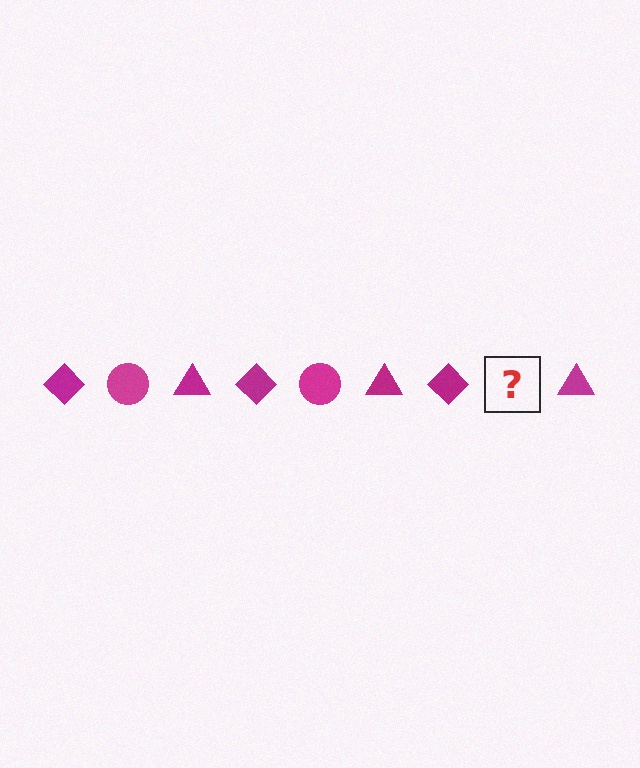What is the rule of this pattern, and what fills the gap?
The rule is that the pattern cycles through diamond, circle, triangle shapes in magenta. The gap should be filled with a magenta circle.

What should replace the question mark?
The question mark should be replaced with a magenta circle.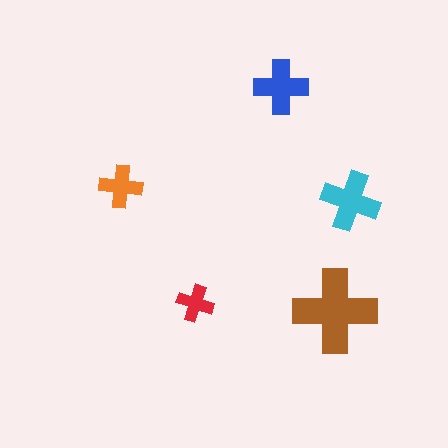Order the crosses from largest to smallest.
the brown one, the cyan one, the blue one, the orange one, the red one.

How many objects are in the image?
There are 5 objects in the image.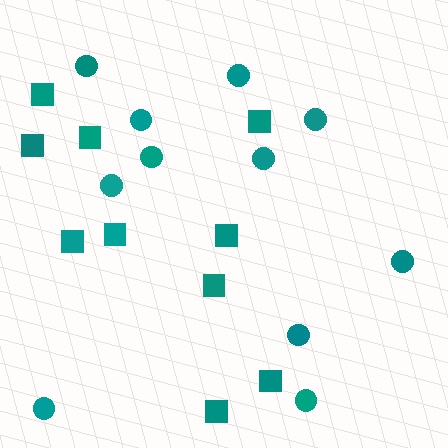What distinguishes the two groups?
There are 2 groups: one group of squares (10) and one group of circles (11).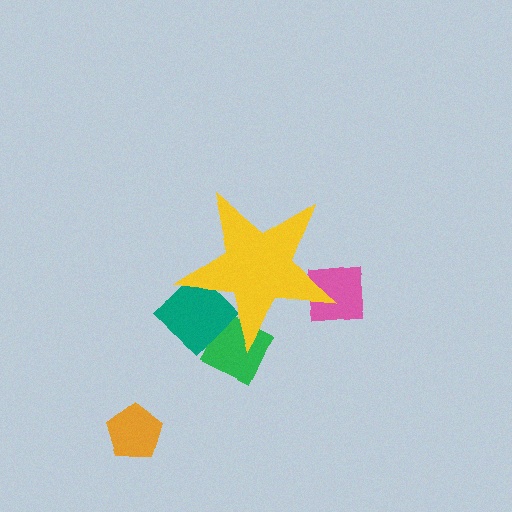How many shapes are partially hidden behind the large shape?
3 shapes are partially hidden.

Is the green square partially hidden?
Yes, the green square is partially hidden behind the yellow star.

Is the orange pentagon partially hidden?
No, the orange pentagon is fully visible.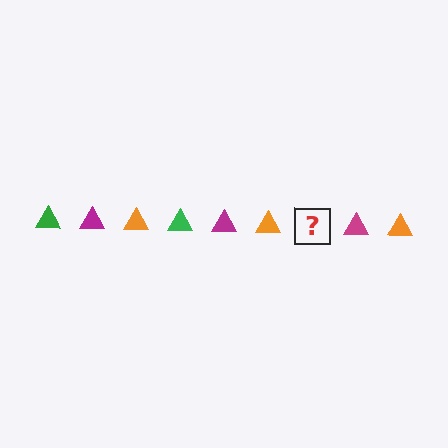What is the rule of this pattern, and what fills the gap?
The rule is that the pattern cycles through green, magenta, orange triangles. The gap should be filled with a green triangle.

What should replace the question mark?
The question mark should be replaced with a green triangle.